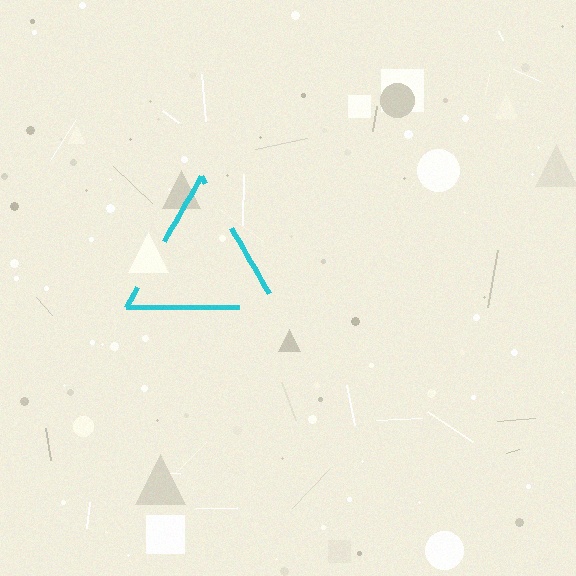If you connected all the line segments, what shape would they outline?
They would outline a triangle.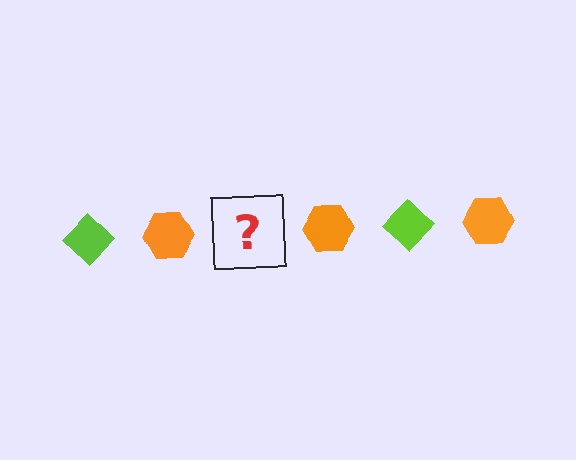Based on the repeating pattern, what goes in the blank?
The blank should be a lime diamond.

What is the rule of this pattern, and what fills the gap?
The rule is that the pattern alternates between lime diamond and orange hexagon. The gap should be filled with a lime diamond.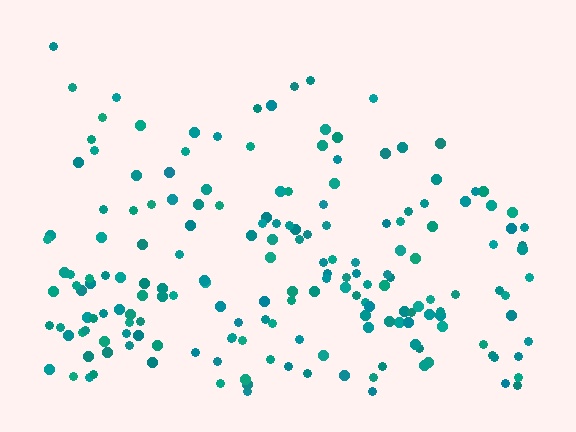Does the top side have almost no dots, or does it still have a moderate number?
Still a moderate number, just noticeably fewer than the bottom.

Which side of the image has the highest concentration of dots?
The bottom.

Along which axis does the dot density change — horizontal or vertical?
Vertical.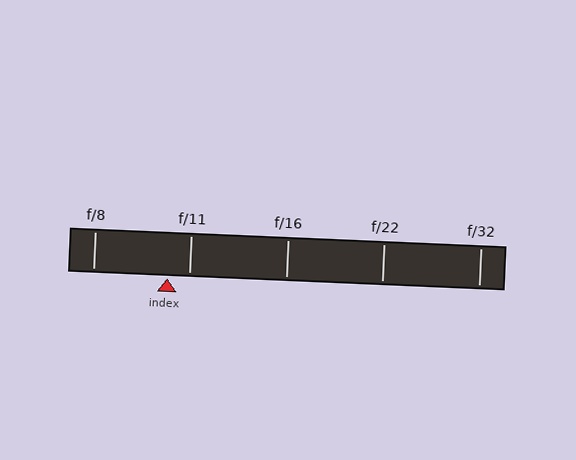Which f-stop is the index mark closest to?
The index mark is closest to f/11.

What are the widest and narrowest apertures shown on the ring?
The widest aperture shown is f/8 and the narrowest is f/32.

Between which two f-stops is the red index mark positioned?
The index mark is between f/8 and f/11.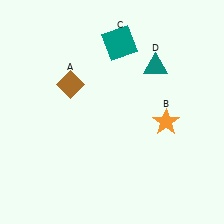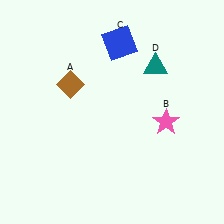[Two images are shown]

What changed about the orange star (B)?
In Image 1, B is orange. In Image 2, it changed to pink.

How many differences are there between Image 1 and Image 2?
There are 2 differences between the two images.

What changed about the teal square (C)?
In Image 1, C is teal. In Image 2, it changed to blue.